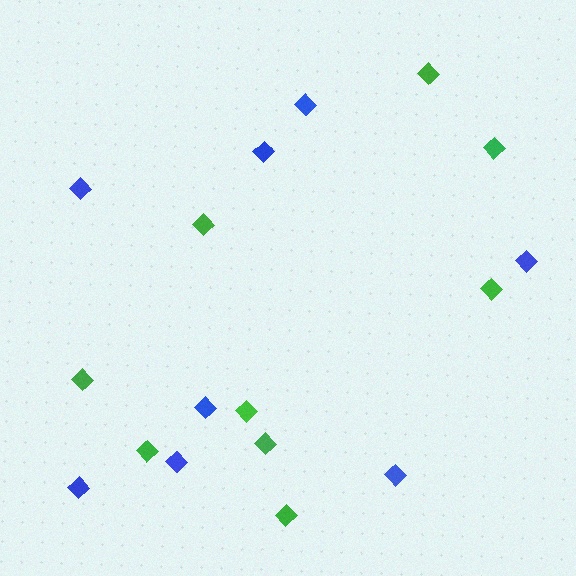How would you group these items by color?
There are 2 groups: one group of green diamonds (9) and one group of blue diamonds (8).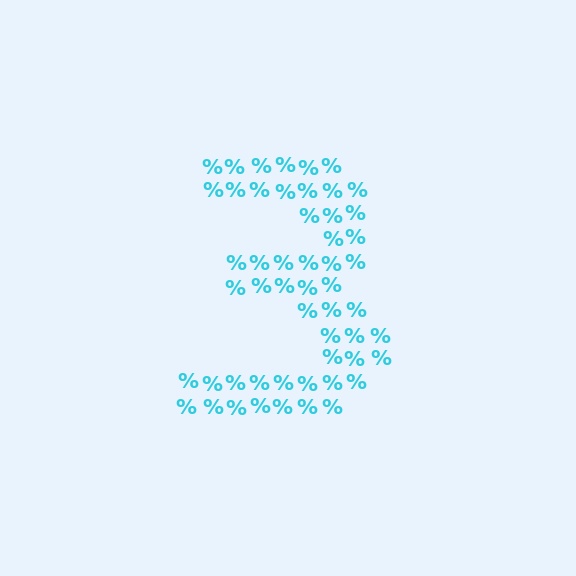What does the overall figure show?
The overall figure shows the digit 3.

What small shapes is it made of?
It is made of small percent signs.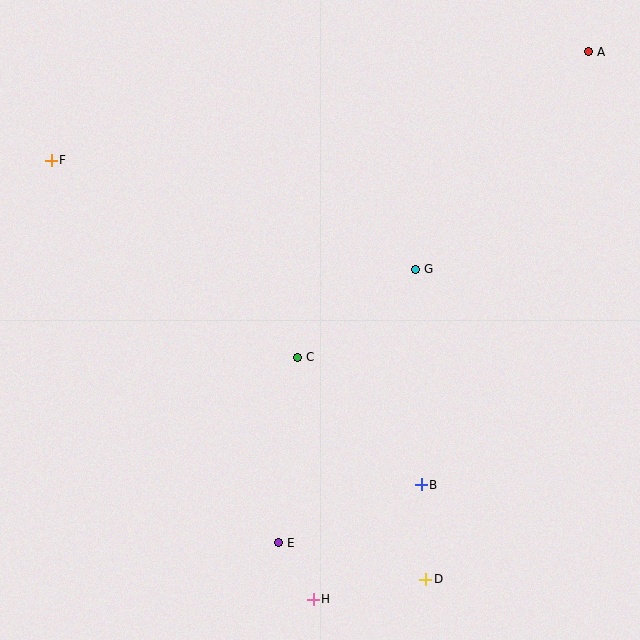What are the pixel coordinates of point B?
Point B is at (421, 485).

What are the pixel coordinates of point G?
Point G is at (416, 269).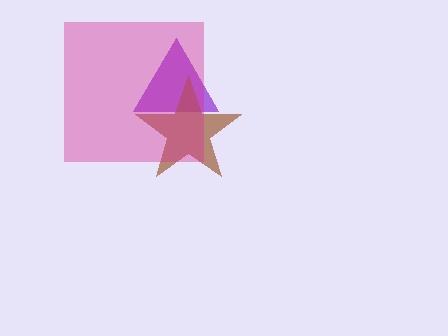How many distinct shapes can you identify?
There are 3 distinct shapes: a purple triangle, a brown star, a magenta square.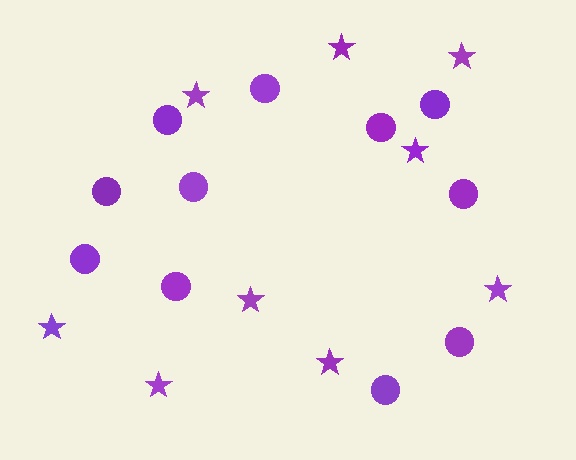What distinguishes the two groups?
There are 2 groups: one group of circles (11) and one group of stars (9).